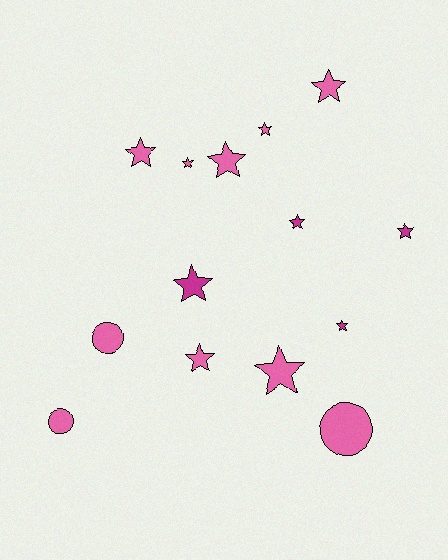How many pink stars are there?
There are 7 pink stars.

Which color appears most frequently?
Pink, with 10 objects.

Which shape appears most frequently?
Star, with 11 objects.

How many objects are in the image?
There are 14 objects.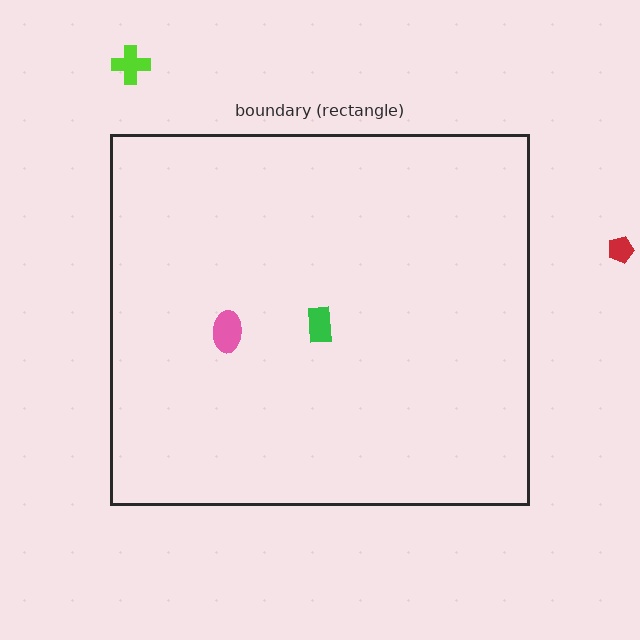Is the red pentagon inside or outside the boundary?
Outside.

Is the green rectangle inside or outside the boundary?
Inside.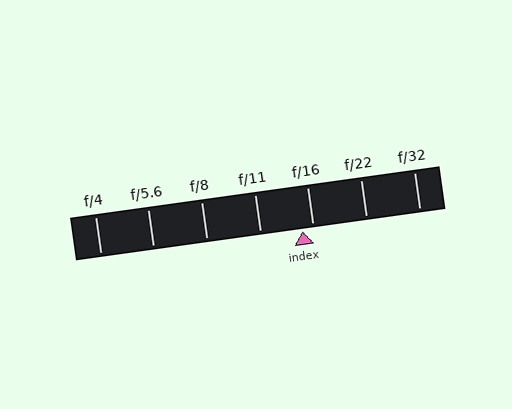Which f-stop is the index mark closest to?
The index mark is closest to f/16.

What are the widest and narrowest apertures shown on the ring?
The widest aperture shown is f/4 and the narrowest is f/32.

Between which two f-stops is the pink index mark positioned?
The index mark is between f/11 and f/16.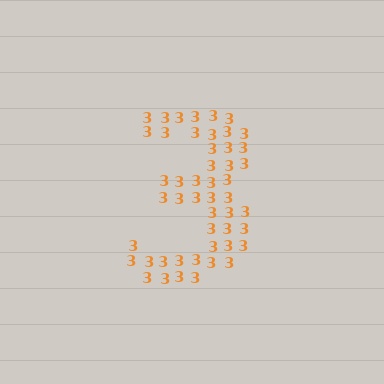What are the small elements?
The small elements are digit 3's.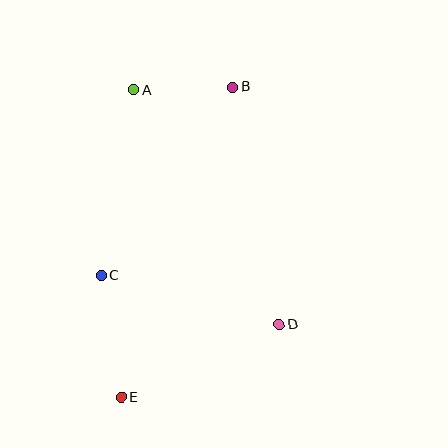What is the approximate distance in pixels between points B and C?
The distance between B and C is approximately 230 pixels.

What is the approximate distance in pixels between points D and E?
The distance between D and E is approximately 174 pixels.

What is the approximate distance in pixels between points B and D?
The distance between B and D is approximately 242 pixels.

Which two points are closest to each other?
Points A and B are closest to each other.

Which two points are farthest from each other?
Points B and E are farthest from each other.